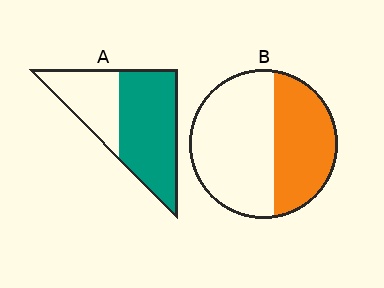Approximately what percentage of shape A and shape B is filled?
A is approximately 65% and B is approximately 40%.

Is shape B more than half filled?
No.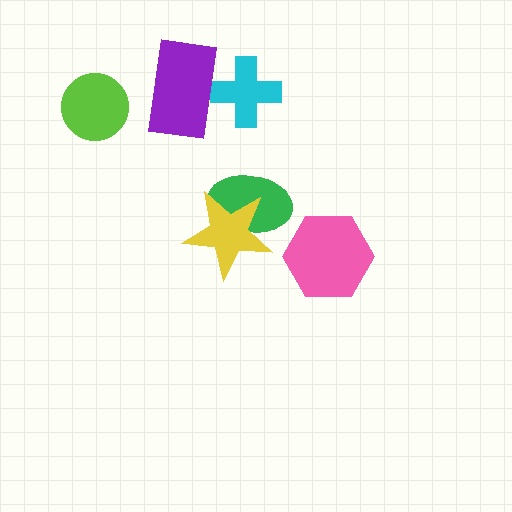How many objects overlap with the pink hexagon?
0 objects overlap with the pink hexagon.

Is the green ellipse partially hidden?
Yes, it is partially covered by another shape.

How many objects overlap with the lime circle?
0 objects overlap with the lime circle.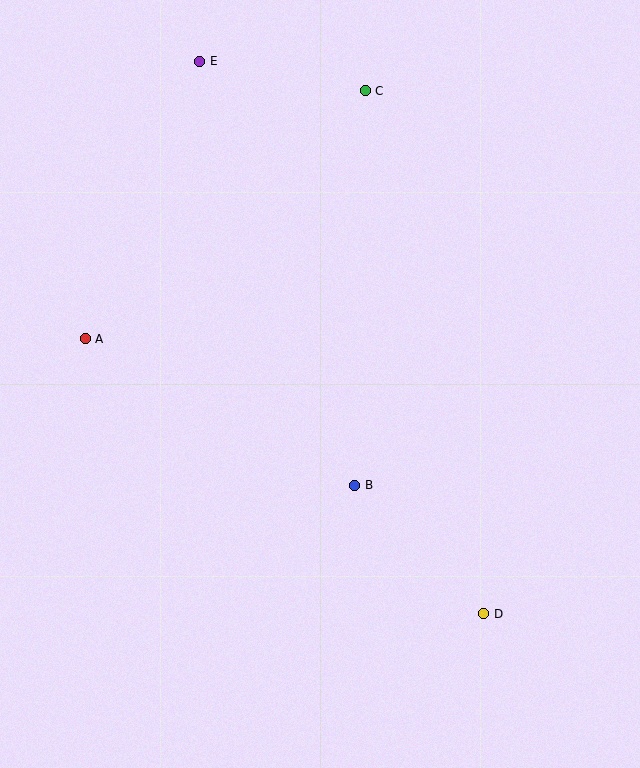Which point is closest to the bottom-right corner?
Point D is closest to the bottom-right corner.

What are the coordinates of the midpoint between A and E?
The midpoint between A and E is at (143, 200).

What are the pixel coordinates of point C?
Point C is at (365, 91).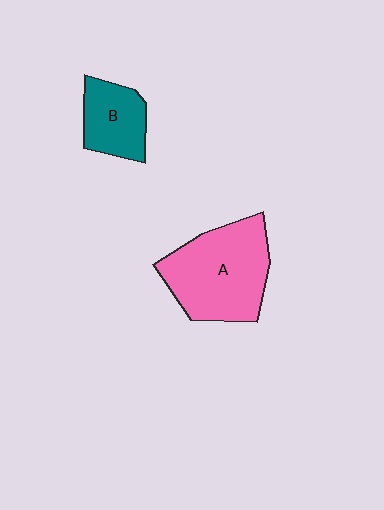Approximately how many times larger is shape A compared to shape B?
Approximately 2.0 times.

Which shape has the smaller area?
Shape B (teal).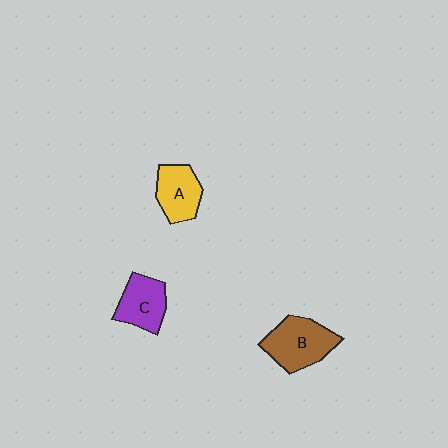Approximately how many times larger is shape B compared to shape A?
Approximately 1.3 times.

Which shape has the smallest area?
Shape A (yellow).